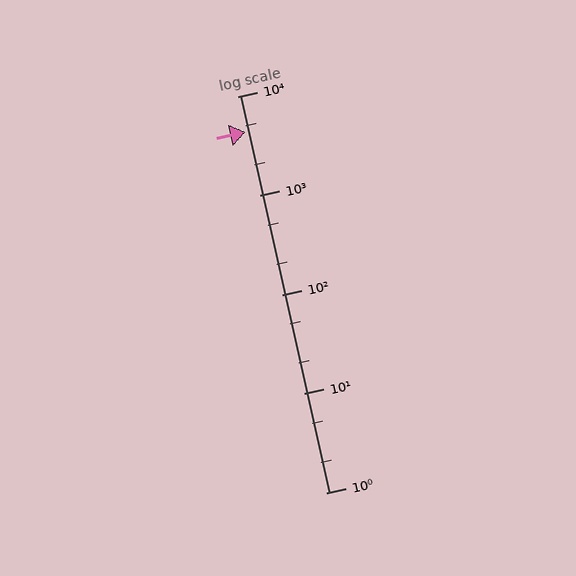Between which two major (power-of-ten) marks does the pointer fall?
The pointer is between 1000 and 10000.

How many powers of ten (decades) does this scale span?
The scale spans 4 decades, from 1 to 10000.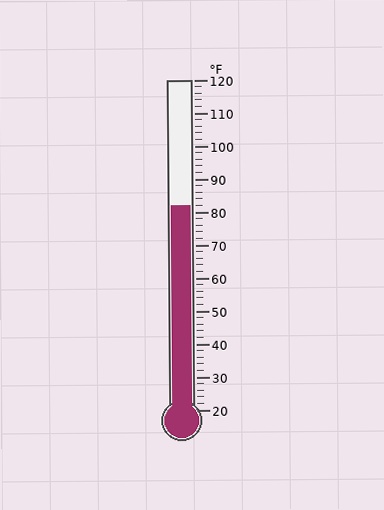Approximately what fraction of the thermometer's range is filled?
The thermometer is filled to approximately 60% of its range.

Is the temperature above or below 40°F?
The temperature is above 40°F.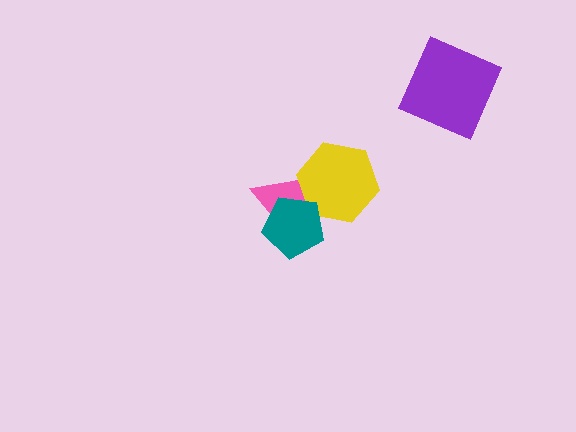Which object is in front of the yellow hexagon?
The teal pentagon is in front of the yellow hexagon.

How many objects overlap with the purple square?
0 objects overlap with the purple square.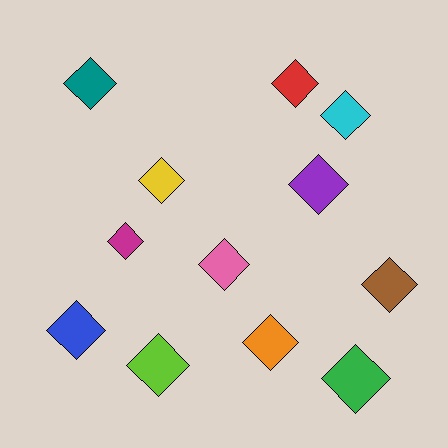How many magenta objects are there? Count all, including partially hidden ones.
There is 1 magenta object.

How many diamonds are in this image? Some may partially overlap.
There are 12 diamonds.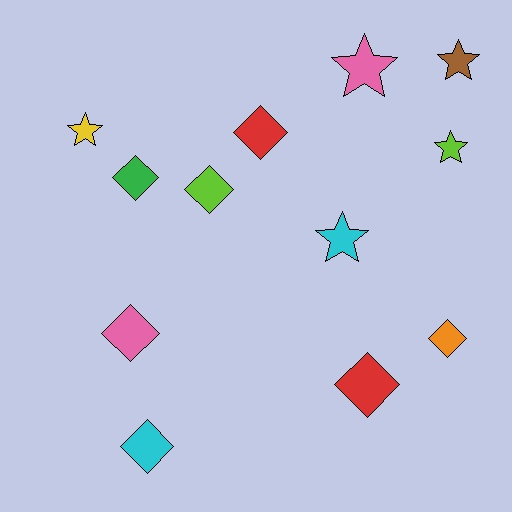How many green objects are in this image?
There is 1 green object.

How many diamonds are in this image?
There are 7 diamonds.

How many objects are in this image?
There are 12 objects.